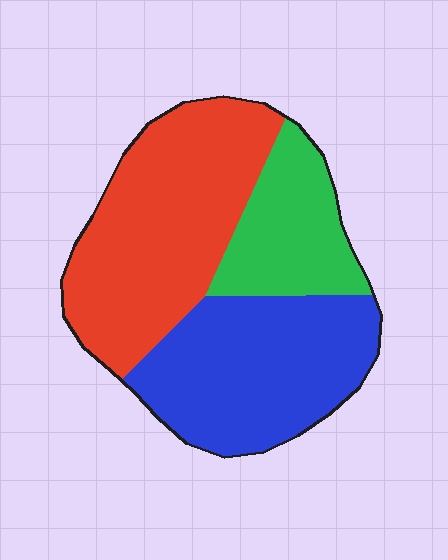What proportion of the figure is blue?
Blue covers about 35% of the figure.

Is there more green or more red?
Red.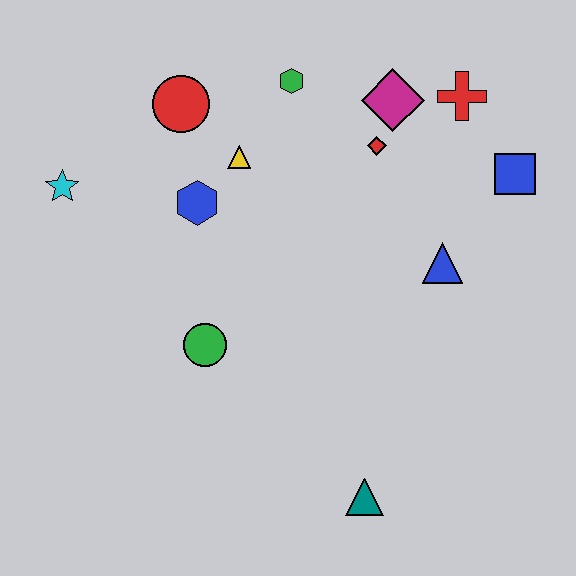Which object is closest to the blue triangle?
The blue square is closest to the blue triangle.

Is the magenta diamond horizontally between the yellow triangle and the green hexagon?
No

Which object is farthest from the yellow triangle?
The teal triangle is farthest from the yellow triangle.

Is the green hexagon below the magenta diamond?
No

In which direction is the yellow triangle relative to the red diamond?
The yellow triangle is to the left of the red diamond.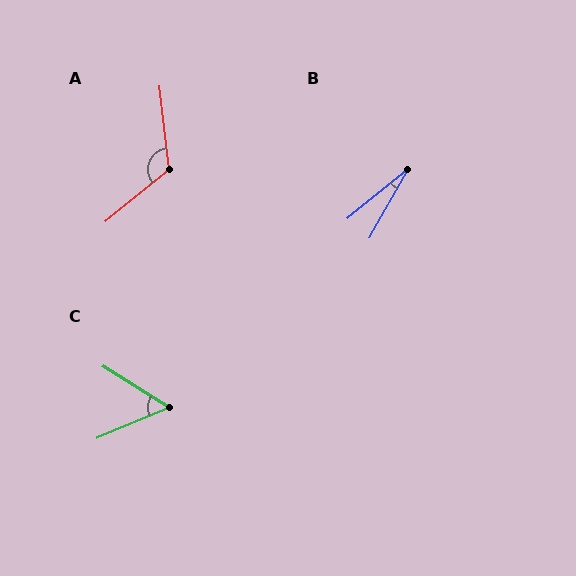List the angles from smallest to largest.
B (22°), C (54°), A (123°).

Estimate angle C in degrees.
Approximately 54 degrees.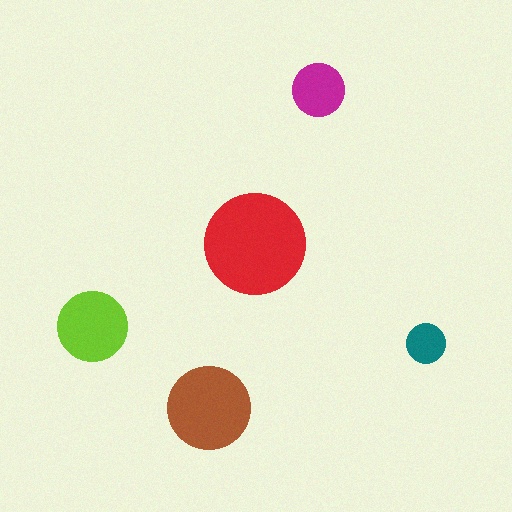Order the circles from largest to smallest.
the red one, the brown one, the lime one, the magenta one, the teal one.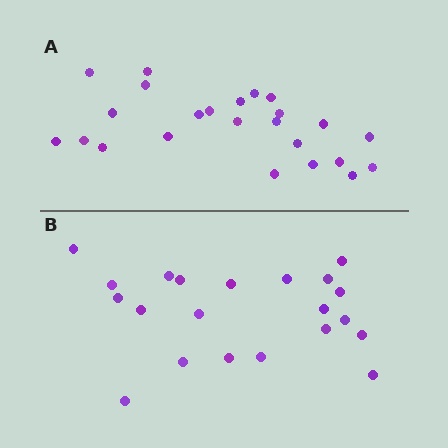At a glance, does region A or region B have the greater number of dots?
Region A (the top region) has more dots.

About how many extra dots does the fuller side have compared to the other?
Region A has just a few more — roughly 2 or 3 more dots than region B.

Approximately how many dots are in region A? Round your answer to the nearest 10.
About 20 dots. (The exact count is 24, which rounds to 20.)